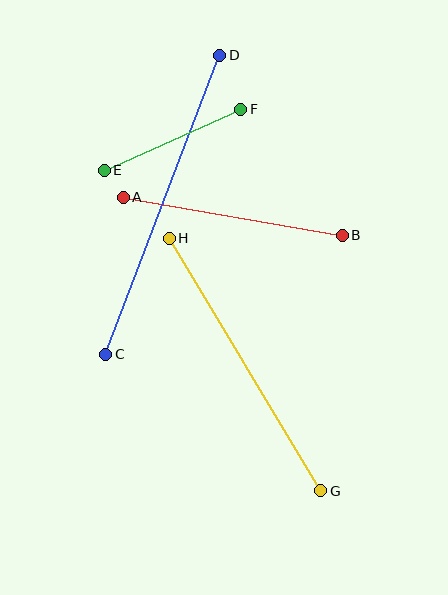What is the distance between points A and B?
The distance is approximately 223 pixels.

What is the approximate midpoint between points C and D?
The midpoint is at approximately (163, 205) pixels.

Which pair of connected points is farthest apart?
Points C and D are farthest apart.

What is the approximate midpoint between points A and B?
The midpoint is at approximately (233, 216) pixels.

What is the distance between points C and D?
The distance is approximately 320 pixels.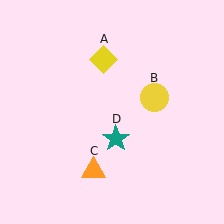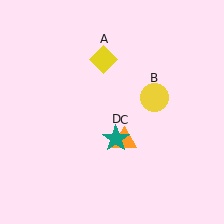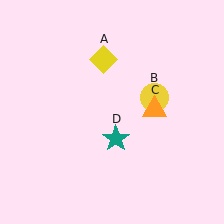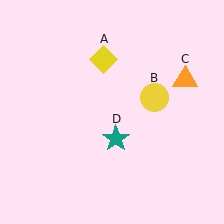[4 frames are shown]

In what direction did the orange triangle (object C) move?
The orange triangle (object C) moved up and to the right.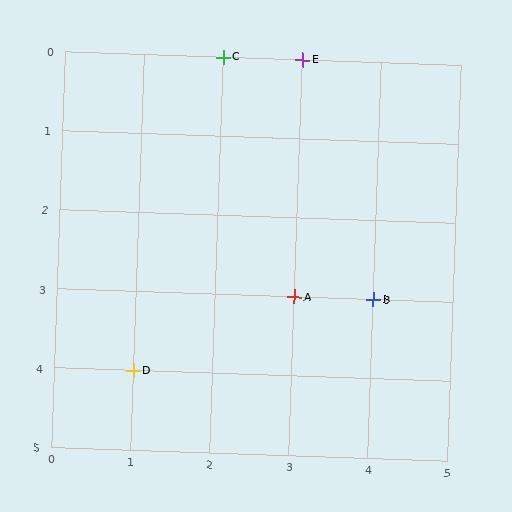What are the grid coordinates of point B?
Point B is at grid coordinates (4, 3).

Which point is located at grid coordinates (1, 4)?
Point D is at (1, 4).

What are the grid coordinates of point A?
Point A is at grid coordinates (3, 3).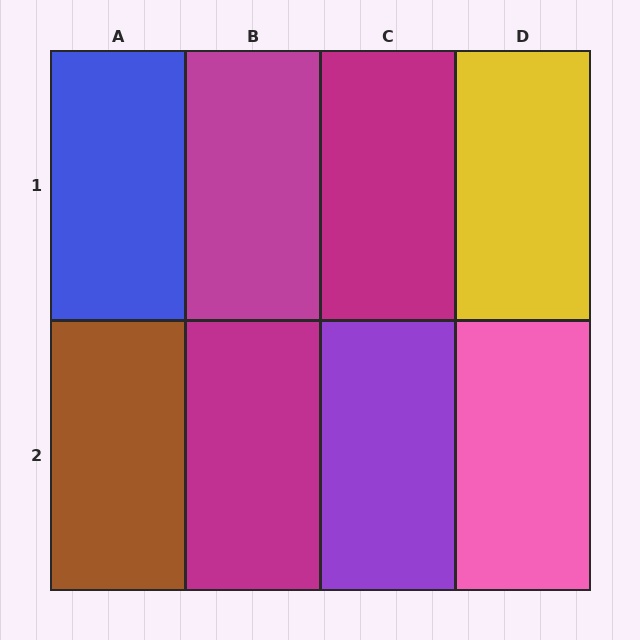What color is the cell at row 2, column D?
Pink.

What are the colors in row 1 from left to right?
Blue, magenta, magenta, yellow.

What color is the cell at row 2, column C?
Purple.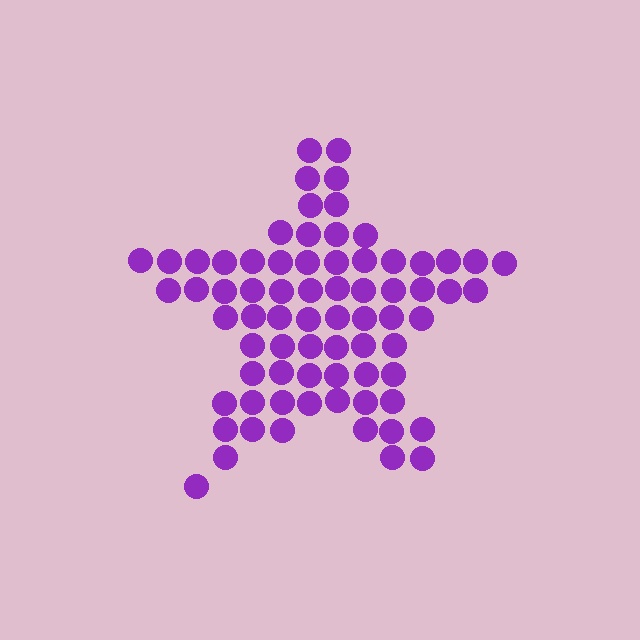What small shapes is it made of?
It is made of small circles.